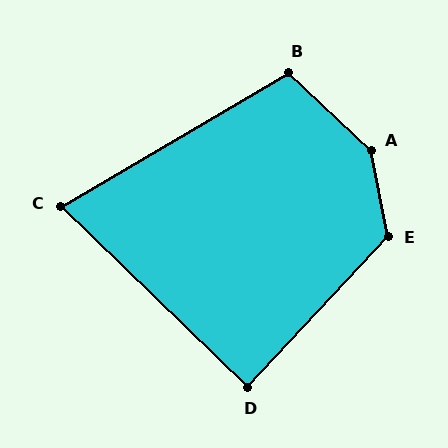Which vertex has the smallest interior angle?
C, at approximately 74 degrees.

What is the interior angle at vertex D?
Approximately 89 degrees (approximately right).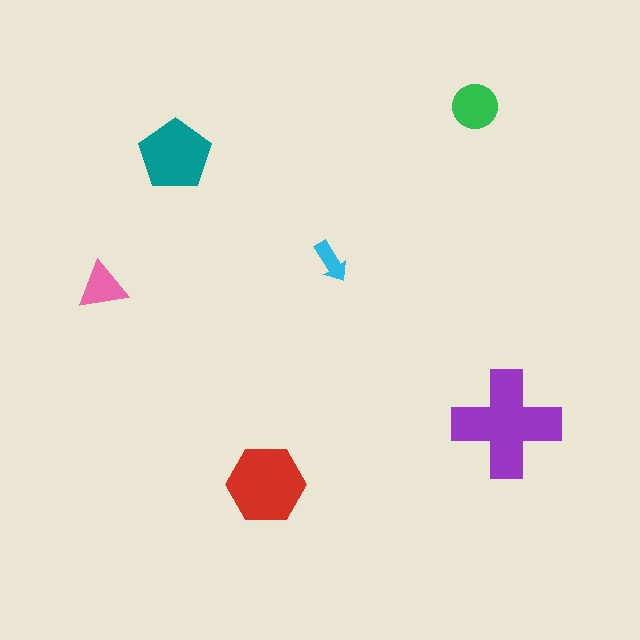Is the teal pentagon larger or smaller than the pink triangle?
Larger.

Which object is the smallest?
The cyan arrow.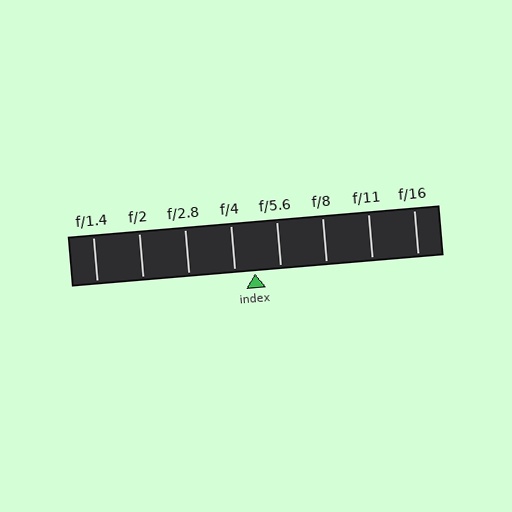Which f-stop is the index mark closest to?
The index mark is closest to f/4.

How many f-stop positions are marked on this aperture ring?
There are 8 f-stop positions marked.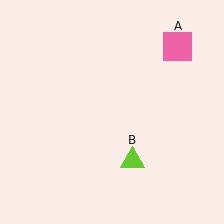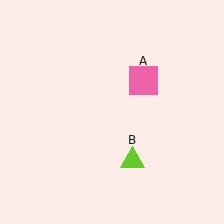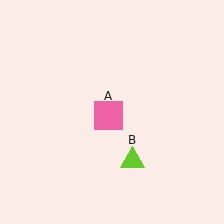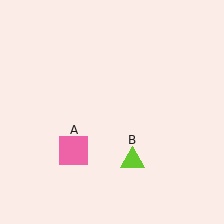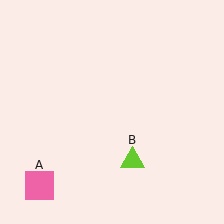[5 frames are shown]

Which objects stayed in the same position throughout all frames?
Lime triangle (object B) remained stationary.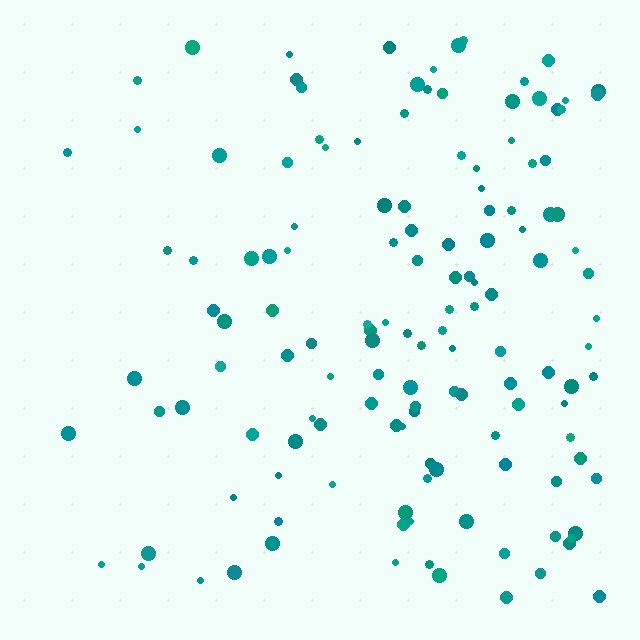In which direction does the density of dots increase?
From left to right, with the right side densest.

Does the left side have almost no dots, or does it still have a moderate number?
Still a moderate number, just noticeably fewer than the right.